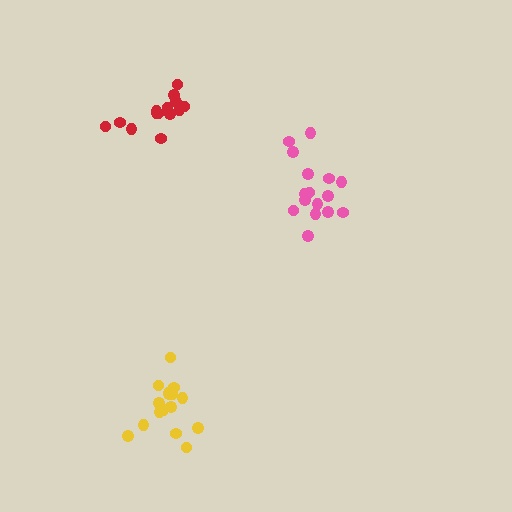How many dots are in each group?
Group 1: 16 dots, Group 2: 17 dots, Group 3: 14 dots (47 total).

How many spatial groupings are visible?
There are 3 spatial groupings.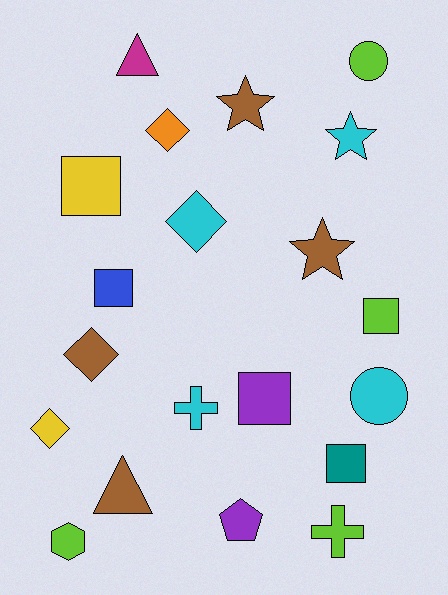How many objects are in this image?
There are 20 objects.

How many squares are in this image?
There are 5 squares.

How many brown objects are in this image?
There are 4 brown objects.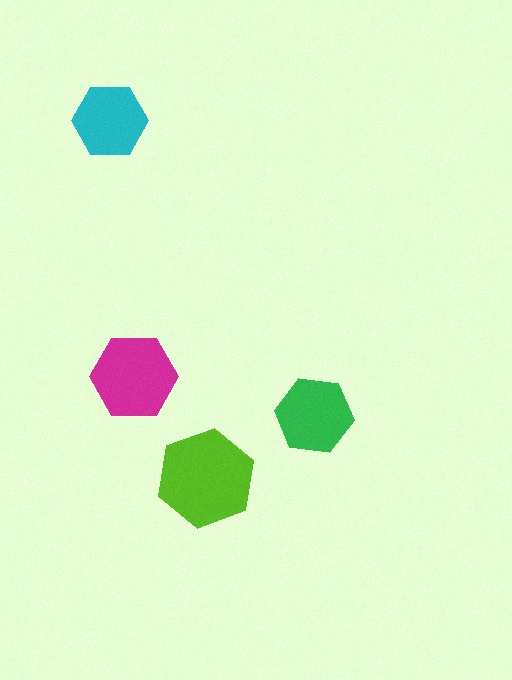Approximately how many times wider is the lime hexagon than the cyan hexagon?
About 1.5 times wider.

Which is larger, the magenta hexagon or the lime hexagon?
The lime one.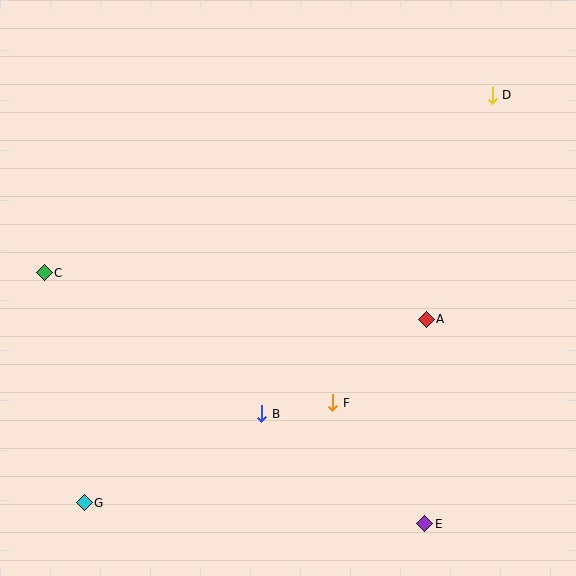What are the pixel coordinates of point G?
Point G is at (84, 503).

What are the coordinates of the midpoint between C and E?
The midpoint between C and E is at (234, 398).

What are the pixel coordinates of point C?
Point C is at (44, 273).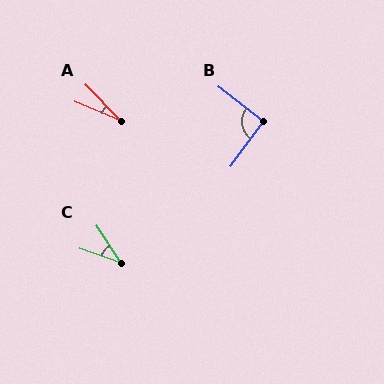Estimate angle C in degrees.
Approximately 37 degrees.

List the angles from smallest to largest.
A (24°), C (37°), B (91°).